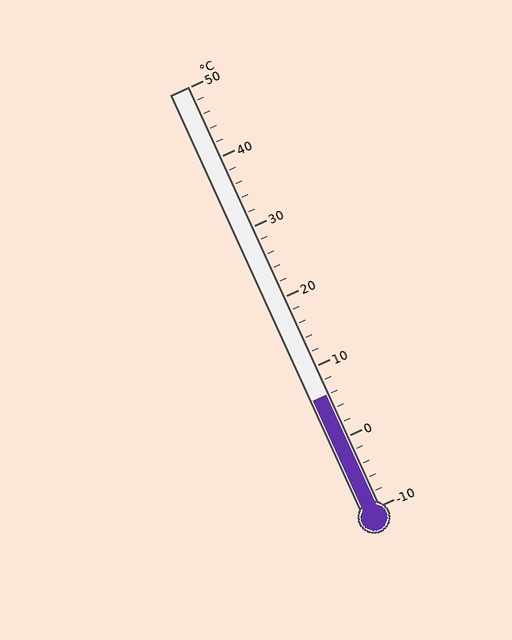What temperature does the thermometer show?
The thermometer shows approximately 6°C.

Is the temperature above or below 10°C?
The temperature is below 10°C.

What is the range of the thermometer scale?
The thermometer scale ranges from -10°C to 50°C.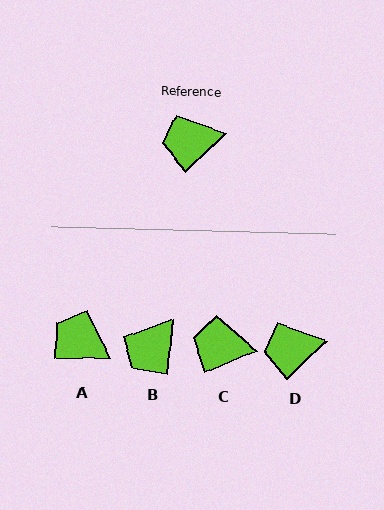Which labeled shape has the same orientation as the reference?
D.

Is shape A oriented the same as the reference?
No, it is off by about 43 degrees.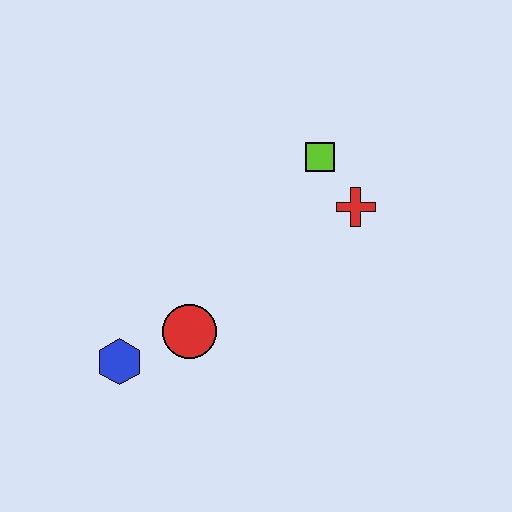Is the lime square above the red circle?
Yes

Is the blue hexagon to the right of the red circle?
No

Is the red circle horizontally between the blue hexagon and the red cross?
Yes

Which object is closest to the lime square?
The red cross is closest to the lime square.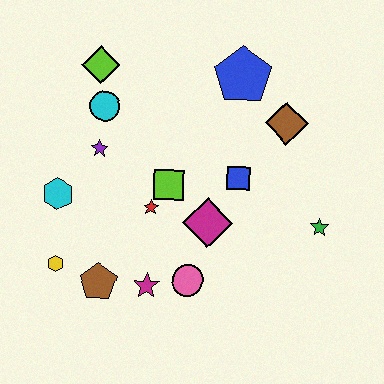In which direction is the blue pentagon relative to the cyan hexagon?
The blue pentagon is to the right of the cyan hexagon.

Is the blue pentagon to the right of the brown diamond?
No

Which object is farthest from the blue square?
The yellow hexagon is farthest from the blue square.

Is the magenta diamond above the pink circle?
Yes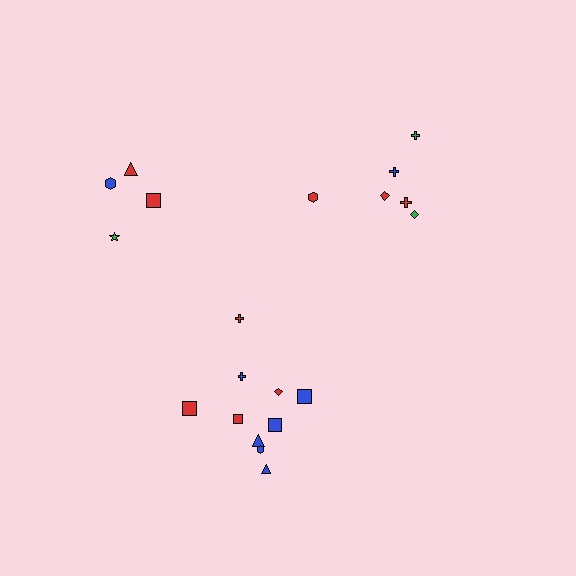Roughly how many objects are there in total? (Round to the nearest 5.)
Roughly 20 objects in total.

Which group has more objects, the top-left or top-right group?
The top-right group.